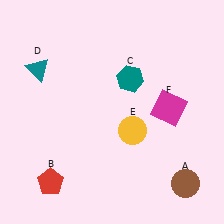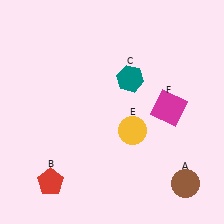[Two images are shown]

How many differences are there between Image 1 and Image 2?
There is 1 difference between the two images.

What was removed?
The teal triangle (D) was removed in Image 2.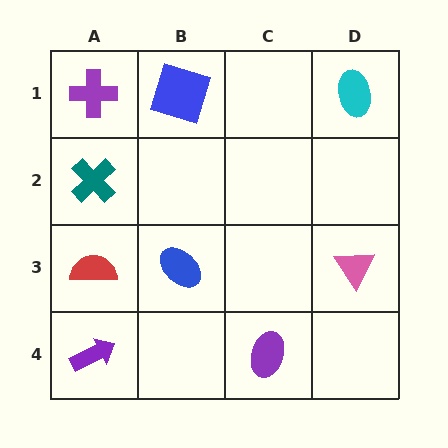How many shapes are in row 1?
3 shapes.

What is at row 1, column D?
A cyan ellipse.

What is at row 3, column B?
A blue ellipse.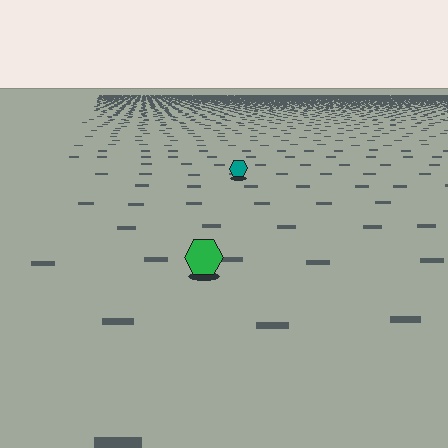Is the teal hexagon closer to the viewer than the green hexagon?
No. The green hexagon is closer — you can tell from the texture gradient: the ground texture is coarser near it.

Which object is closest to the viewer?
The green hexagon is closest. The texture marks near it are larger and more spread out.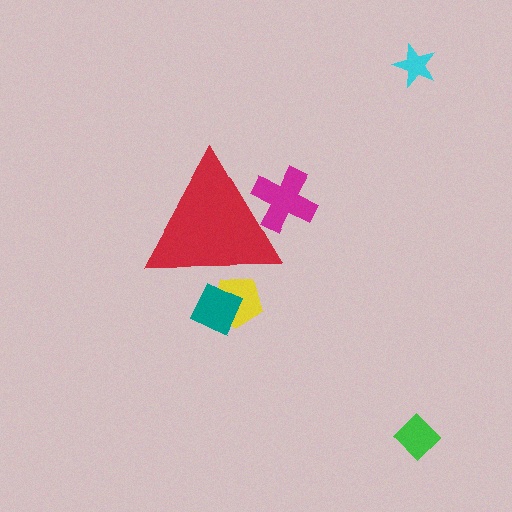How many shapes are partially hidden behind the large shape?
3 shapes are partially hidden.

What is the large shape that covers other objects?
A red triangle.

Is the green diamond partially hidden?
No, the green diamond is fully visible.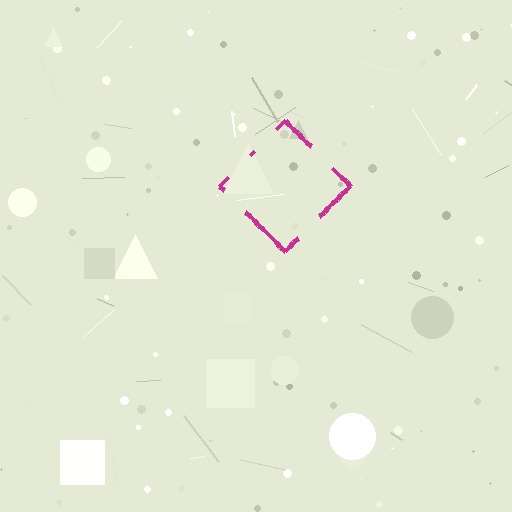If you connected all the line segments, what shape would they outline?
They would outline a diamond.